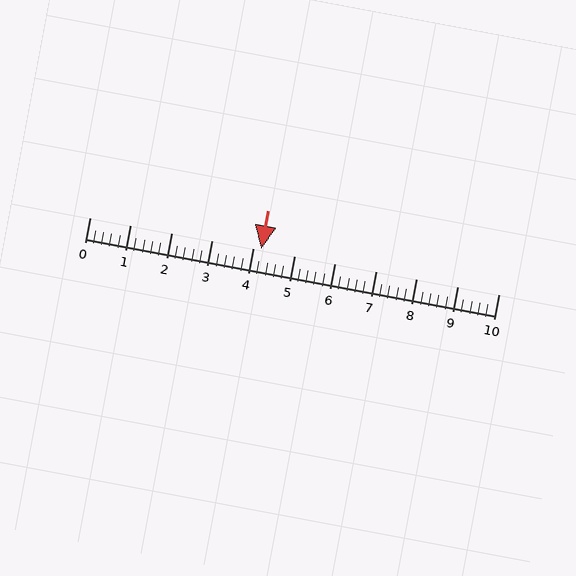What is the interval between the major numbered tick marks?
The major tick marks are spaced 1 units apart.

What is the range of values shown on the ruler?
The ruler shows values from 0 to 10.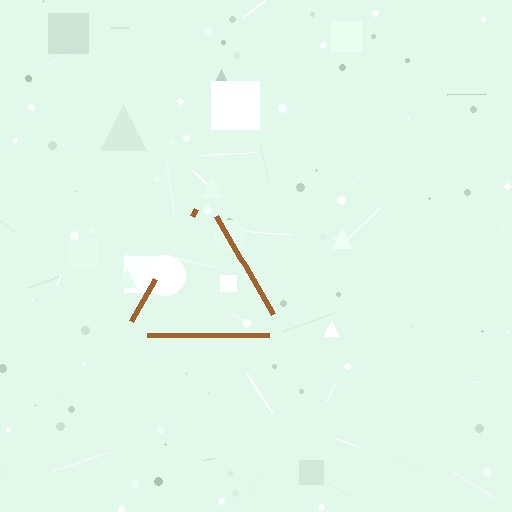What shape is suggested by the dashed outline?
The dashed outline suggests a triangle.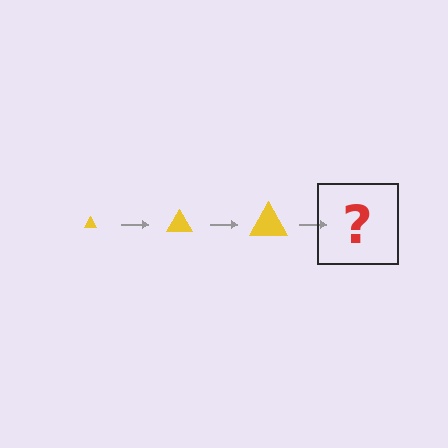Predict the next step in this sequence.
The next step is a yellow triangle, larger than the previous one.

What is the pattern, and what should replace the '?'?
The pattern is that the triangle gets progressively larger each step. The '?' should be a yellow triangle, larger than the previous one.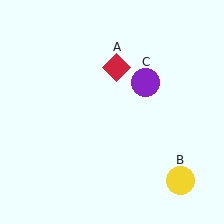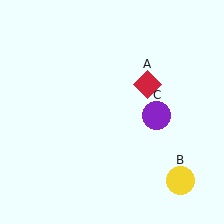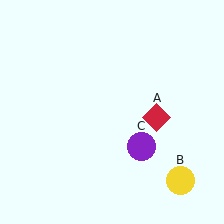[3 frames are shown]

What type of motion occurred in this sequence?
The red diamond (object A), purple circle (object C) rotated clockwise around the center of the scene.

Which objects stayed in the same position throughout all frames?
Yellow circle (object B) remained stationary.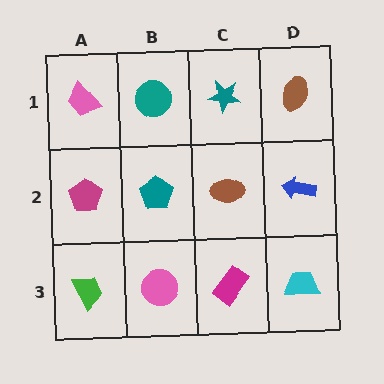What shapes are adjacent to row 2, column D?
A brown ellipse (row 1, column D), a cyan trapezoid (row 3, column D), a brown ellipse (row 2, column C).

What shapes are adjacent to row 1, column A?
A magenta pentagon (row 2, column A), a teal circle (row 1, column B).